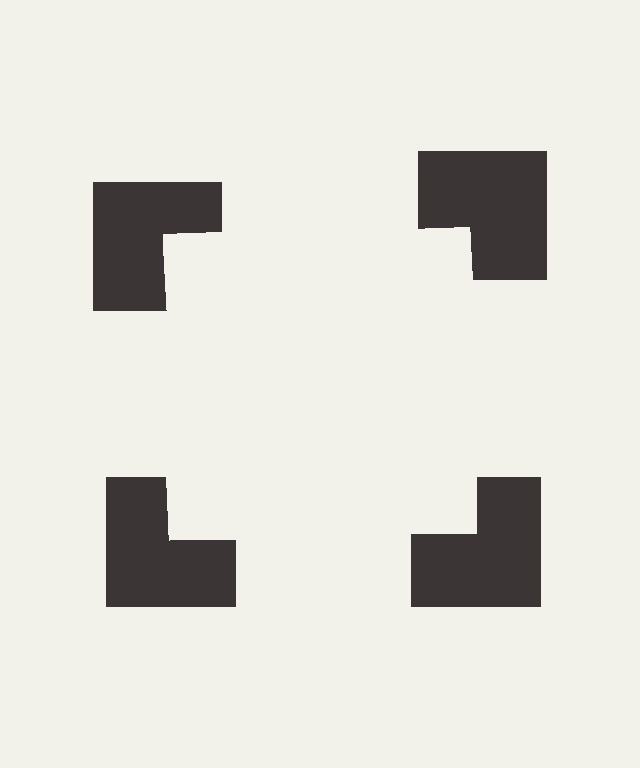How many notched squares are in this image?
There are 4 — one at each vertex of the illusory square.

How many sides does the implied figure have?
4 sides.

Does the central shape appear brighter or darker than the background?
It typically appears slightly brighter than the background, even though no actual brightness change is drawn.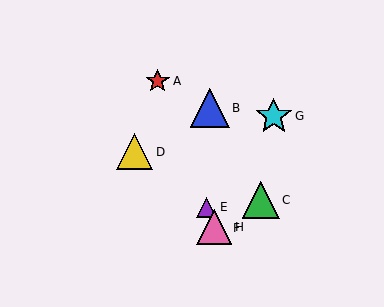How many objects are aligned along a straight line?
4 objects (A, E, F, H) are aligned along a straight line.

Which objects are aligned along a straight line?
Objects A, E, F, H are aligned along a straight line.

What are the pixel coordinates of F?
Object F is at (214, 228).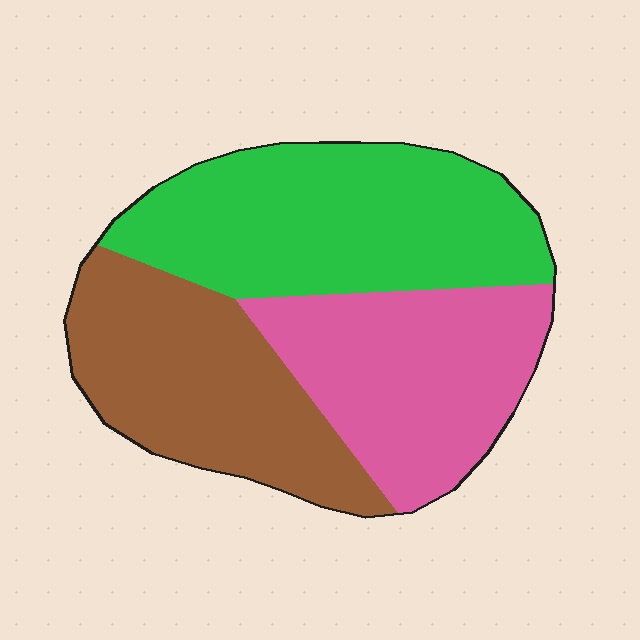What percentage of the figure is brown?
Brown takes up about one third (1/3) of the figure.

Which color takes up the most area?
Green, at roughly 40%.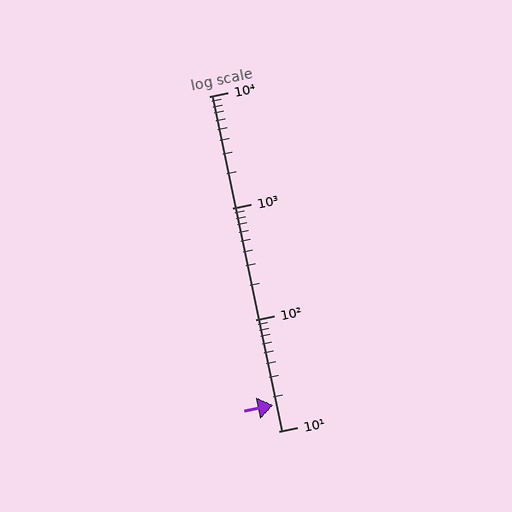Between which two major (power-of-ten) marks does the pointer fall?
The pointer is between 10 and 100.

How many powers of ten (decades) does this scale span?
The scale spans 3 decades, from 10 to 10000.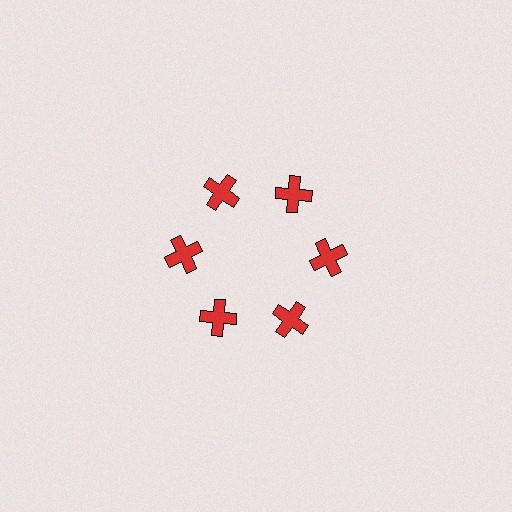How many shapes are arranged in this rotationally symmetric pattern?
There are 6 shapes, arranged in 6 groups of 1.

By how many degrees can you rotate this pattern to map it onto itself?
The pattern maps onto itself every 60 degrees of rotation.